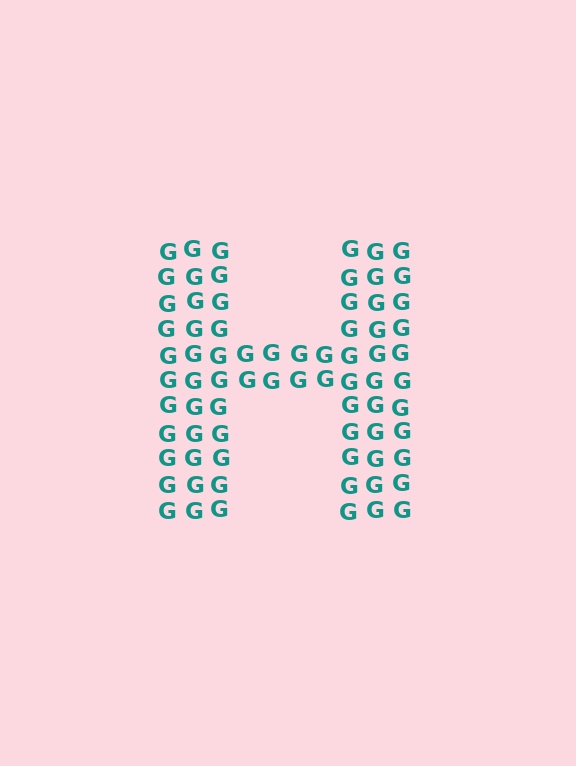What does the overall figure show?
The overall figure shows the letter H.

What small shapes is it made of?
It is made of small letter G's.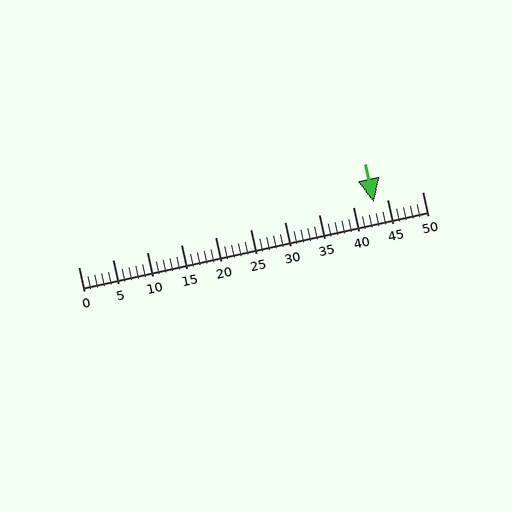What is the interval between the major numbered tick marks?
The major tick marks are spaced 5 units apart.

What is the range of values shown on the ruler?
The ruler shows values from 0 to 50.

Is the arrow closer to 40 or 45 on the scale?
The arrow is closer to 45.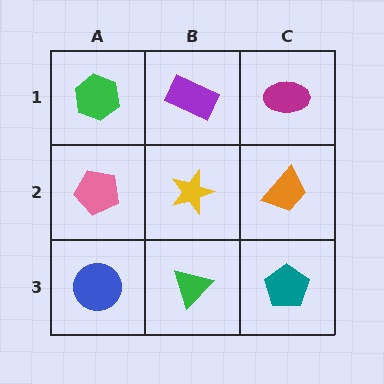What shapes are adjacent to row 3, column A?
A pink pentagon (row 2, column A), a green triangle (row 3, column B).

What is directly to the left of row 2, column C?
A yellow star.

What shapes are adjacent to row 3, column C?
An orange trapezoid (row 2, column C), a green triangle (row 3, column B).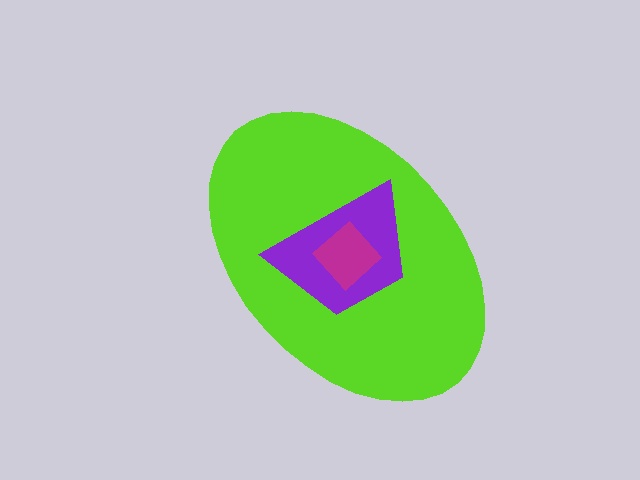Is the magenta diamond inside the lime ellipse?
Yes.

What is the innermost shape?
The magenta diamond.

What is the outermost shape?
The lime ellipse.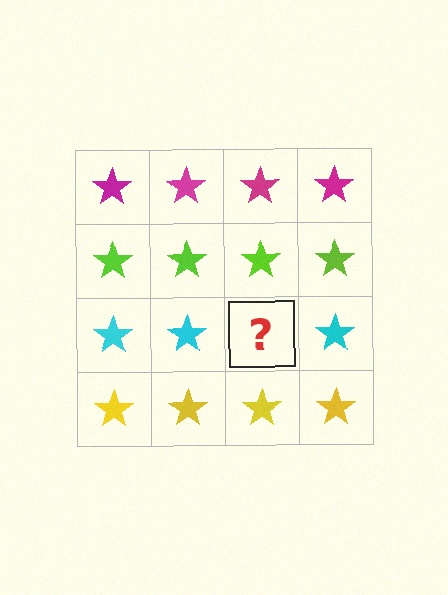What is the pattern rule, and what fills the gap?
The rule is that each row has a consistent color. The gap should be filled with a cyan star.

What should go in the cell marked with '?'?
The missing cell should contain a cyan star.